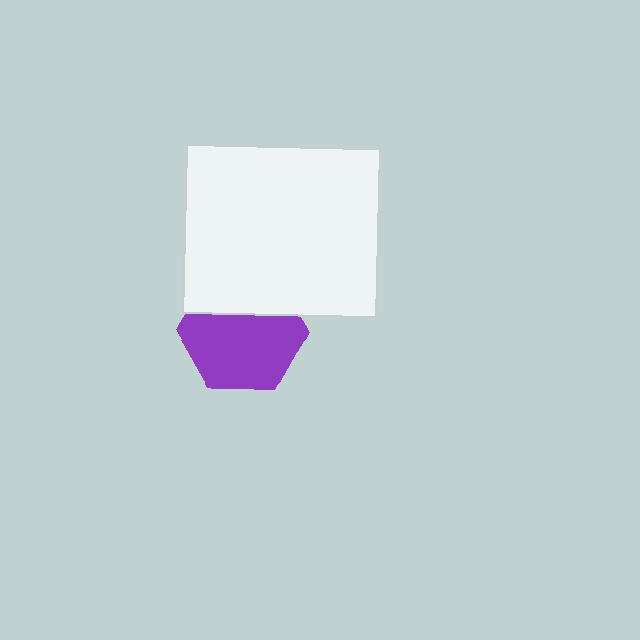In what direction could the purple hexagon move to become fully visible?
The purple hexagon could move down. That would shift it out from behind the white rectangle entirely.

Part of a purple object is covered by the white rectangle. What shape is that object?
It is a hexagon.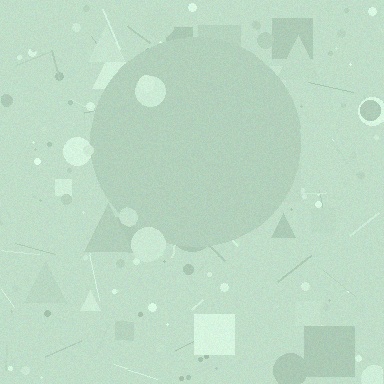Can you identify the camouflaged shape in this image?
The camouflaged shape is a circle.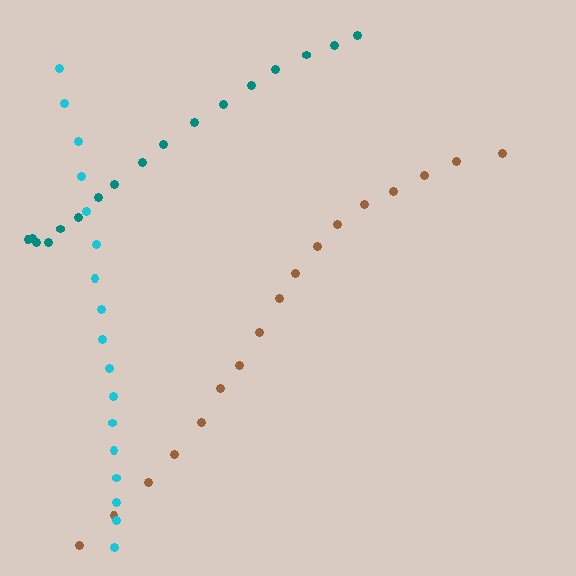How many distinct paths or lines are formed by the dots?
There are 3 distinct paths.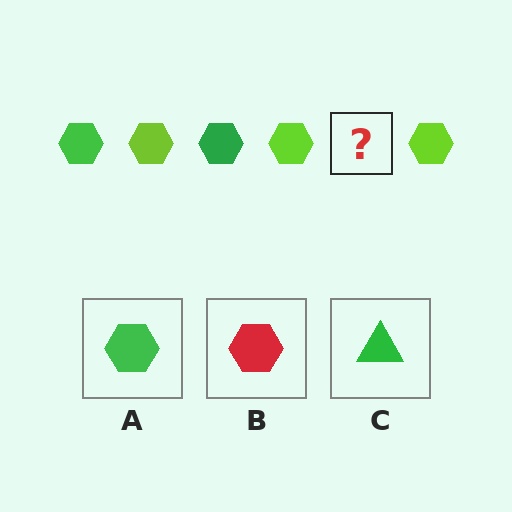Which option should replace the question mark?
Option A.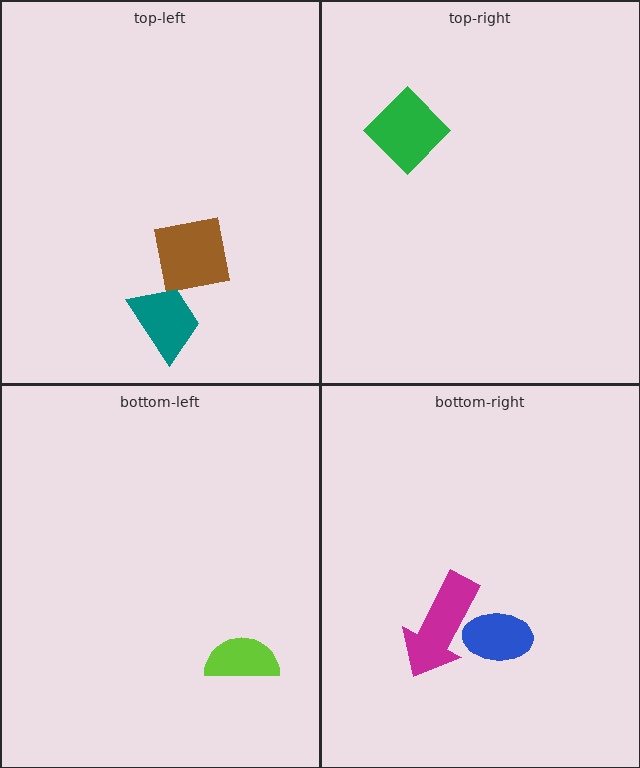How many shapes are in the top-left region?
2.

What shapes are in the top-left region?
The brown square, the teal trapezoid.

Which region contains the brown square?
The top-left region.